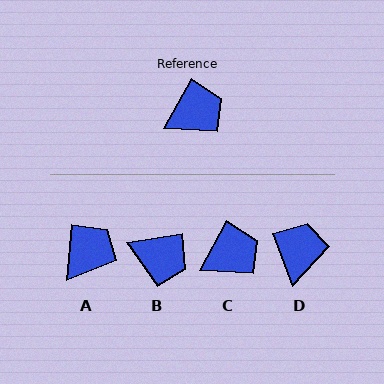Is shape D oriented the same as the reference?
No, it is off by about 50 degrees.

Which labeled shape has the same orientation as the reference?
C.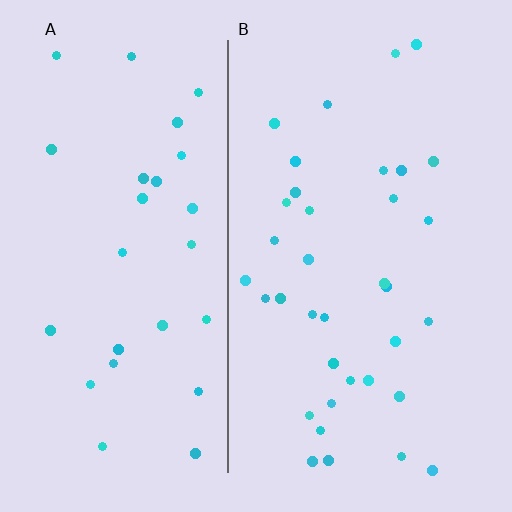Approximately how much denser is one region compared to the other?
Approximately 1.3× — region B over region A.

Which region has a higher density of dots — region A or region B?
B (the right).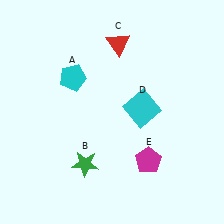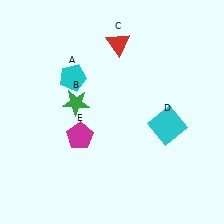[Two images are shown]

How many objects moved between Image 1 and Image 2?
3 objects moved between the two images.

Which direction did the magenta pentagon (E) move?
The magenta pentagon (E) moved left.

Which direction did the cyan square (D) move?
The cyan square (D) moved right.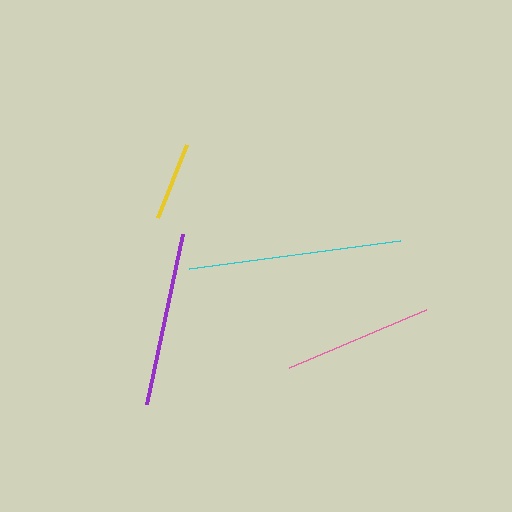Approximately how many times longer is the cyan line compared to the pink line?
The cyan line is approximately 1.4 times the length of the pink line.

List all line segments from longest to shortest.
From longest to shortest: cyan, purple, pink, yellow.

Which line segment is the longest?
The cyan line is the longest at approximately 213 pixels.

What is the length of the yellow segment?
The yellow segment is approximately 78 pixels long.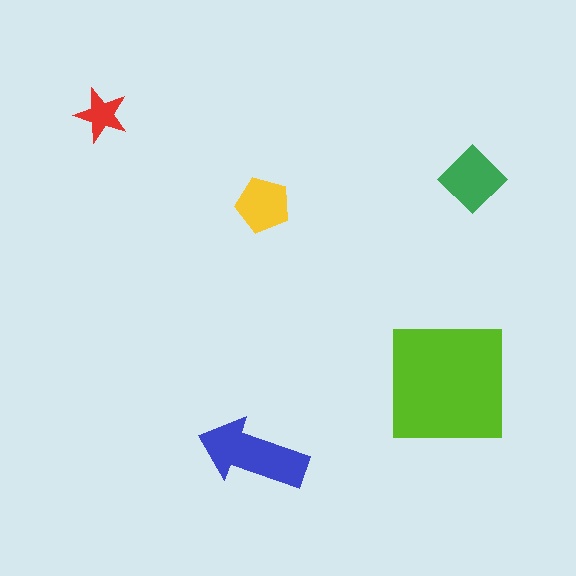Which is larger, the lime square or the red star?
The lime square.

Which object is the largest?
The lime square.